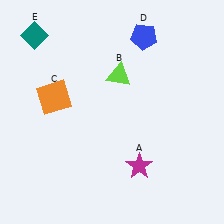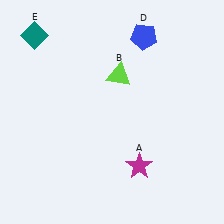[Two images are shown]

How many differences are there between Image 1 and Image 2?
There is 1 difference between the two images.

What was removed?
The orange square (C) was removed in Image 2.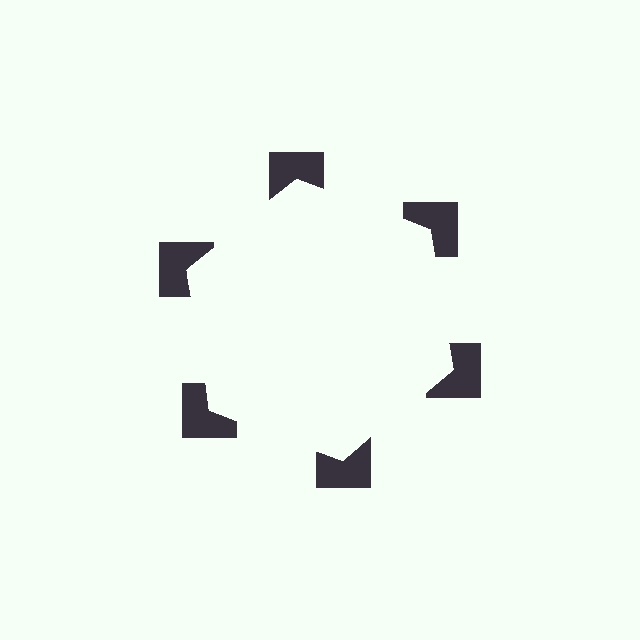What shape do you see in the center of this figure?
An illusory hexagon — its edges are inferred from the aligned wedge cuts in the notched squares, not physically drawn.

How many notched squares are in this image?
There are 6 — one at each vertex of the illusory hexagon.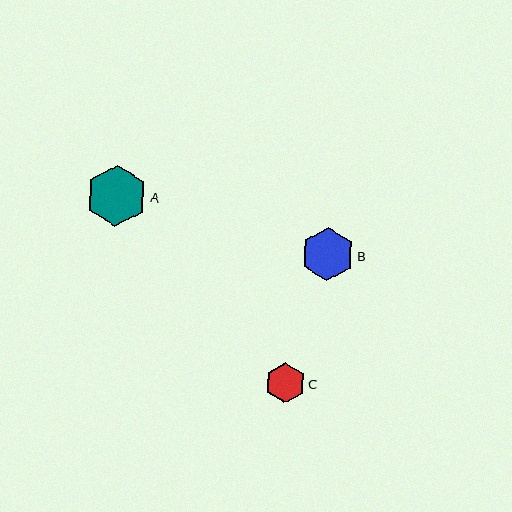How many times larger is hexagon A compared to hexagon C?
Hexagon A is approximately 1.5 times the size of hexagon C.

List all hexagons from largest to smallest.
From largest to smallest: A, B, C.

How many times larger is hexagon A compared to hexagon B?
Hexagon A is approximately 1.2 times the size of hexagon B.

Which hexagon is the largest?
Hexagon A is the largest with a size of approximately 62 pixels.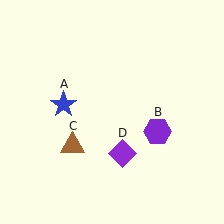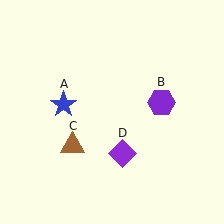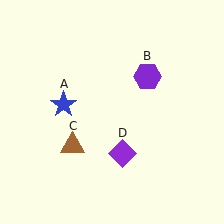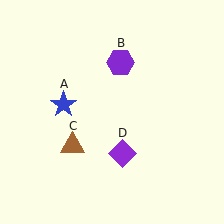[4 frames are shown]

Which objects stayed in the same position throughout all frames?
Blue star (object A) and brown triangle (object C) and purple diamond (object D) remained stationary.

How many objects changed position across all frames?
1 object changed position: purple hexagon (object B).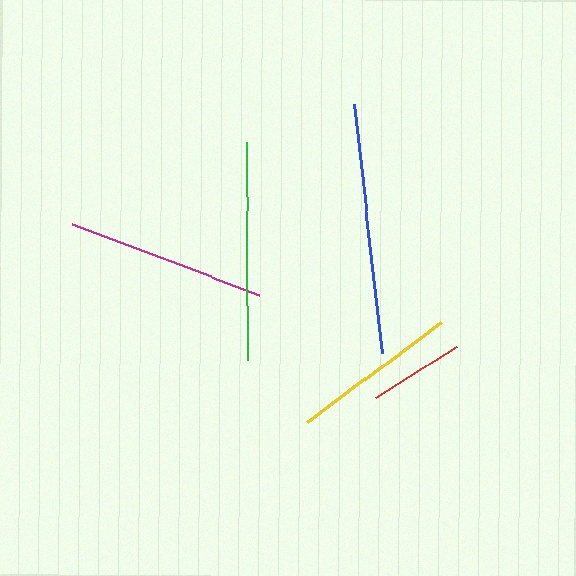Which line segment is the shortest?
The red line is the shortest at approximately 94 pixels.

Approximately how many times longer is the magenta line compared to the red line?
The magenta line is approximately 2.1 times the length of the red line.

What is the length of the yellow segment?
The yellow segment is approximately 167 pixels long.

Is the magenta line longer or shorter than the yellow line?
The magenta line is longer than the yellow line.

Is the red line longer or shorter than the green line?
The green line is longer than the red line.